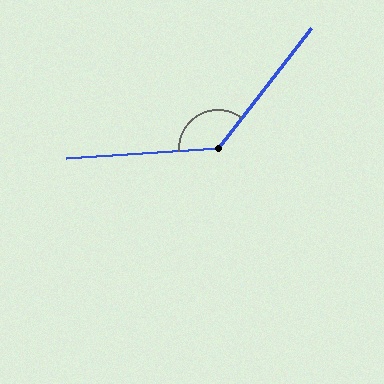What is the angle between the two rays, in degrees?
Approximately 132 degrees.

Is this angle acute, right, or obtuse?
It is obtuse.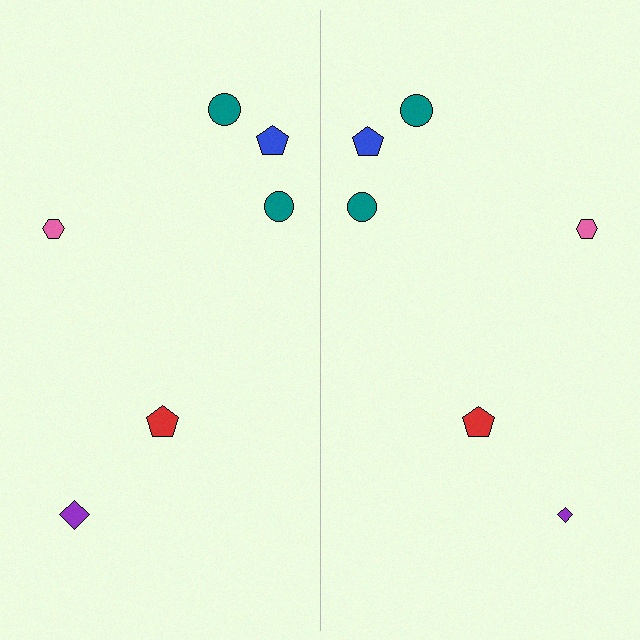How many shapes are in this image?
There are 12 shapes in this image.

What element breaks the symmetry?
The purple diamond on the right side has a different size than its mirror counterpart.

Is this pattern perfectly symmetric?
No, the pattern is not perfectly symmetric. The purple diamond on the right side has a different size than its mirror counterpart.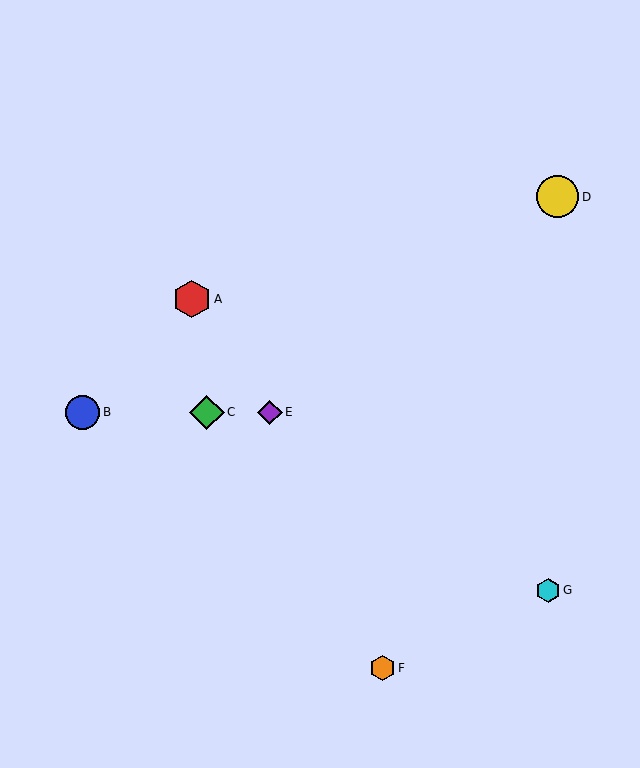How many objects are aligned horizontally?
3 objects (B, C, E) are aligned horizontally.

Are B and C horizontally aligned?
Yes, both are at y≈412.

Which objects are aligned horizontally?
Objects B, C, E are aligned horizontally.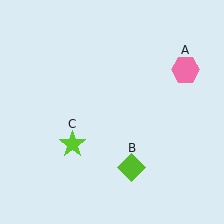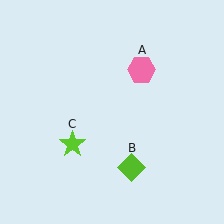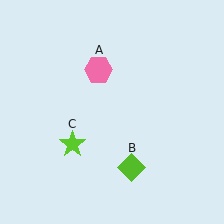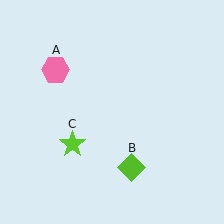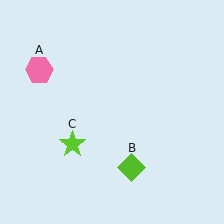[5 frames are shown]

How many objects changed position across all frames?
1 object changed position: pink hexagon (object A).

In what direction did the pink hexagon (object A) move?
The pink hexagon (object A) moved left.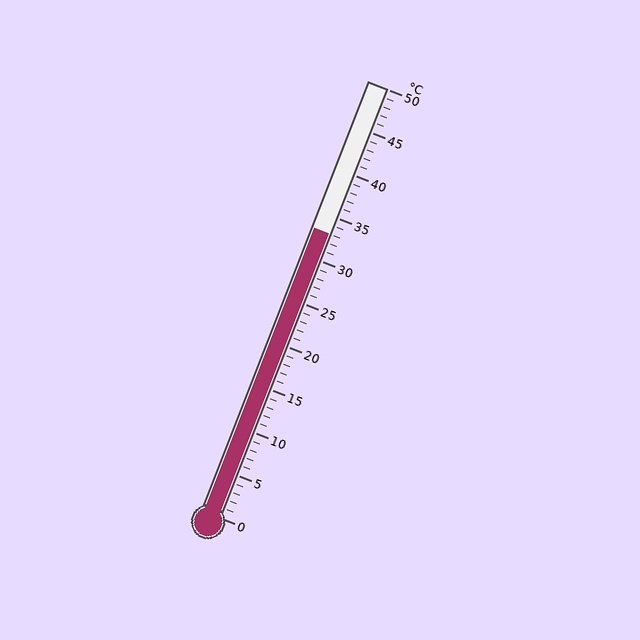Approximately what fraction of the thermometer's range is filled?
The thermometer is filled to approximately 65% of its range.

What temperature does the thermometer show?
The thermometer shows approximately 33°C.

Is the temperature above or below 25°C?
The temperature is above 25°C.